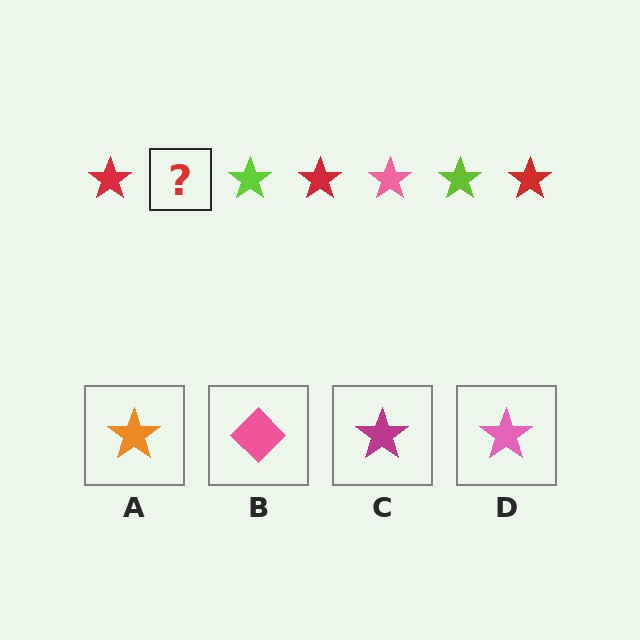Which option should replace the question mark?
Option D.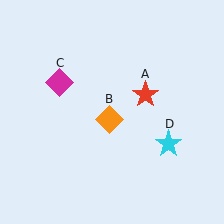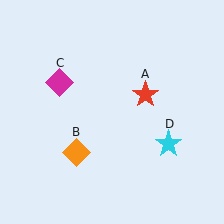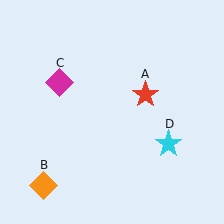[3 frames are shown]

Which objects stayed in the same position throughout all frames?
Red star (object A) and magenta diamond (object C) and cyan star (object D) remained stationary.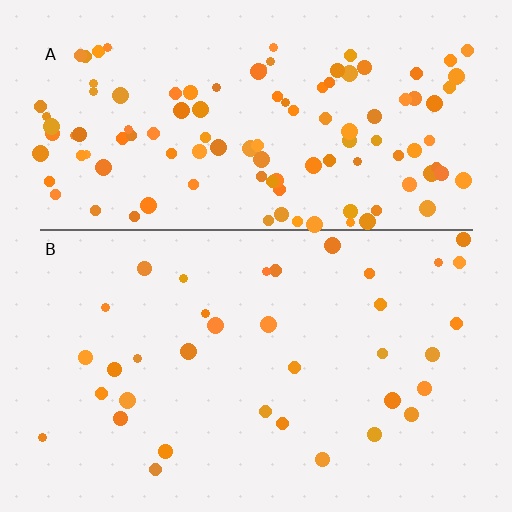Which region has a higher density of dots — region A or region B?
A (the top).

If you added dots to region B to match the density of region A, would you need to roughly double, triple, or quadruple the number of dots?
Approximately triple.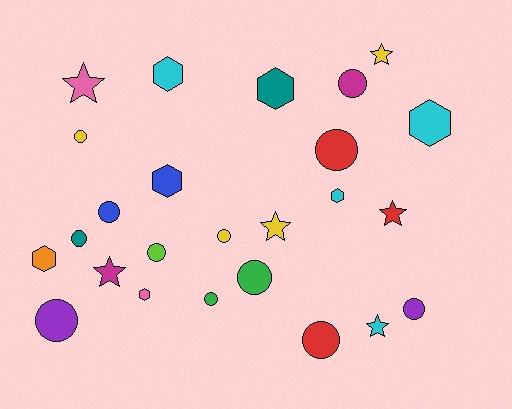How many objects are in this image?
There are 25 objects.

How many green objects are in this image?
There are 2 green objects.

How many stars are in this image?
There are 6 stars.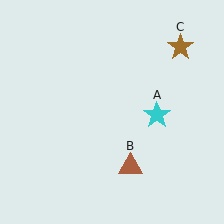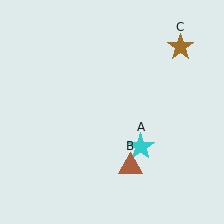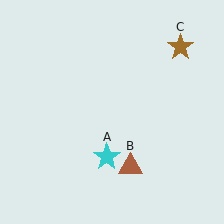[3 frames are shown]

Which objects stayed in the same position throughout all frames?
Brown triangle (object B) and brown star (object C) remained stationary.